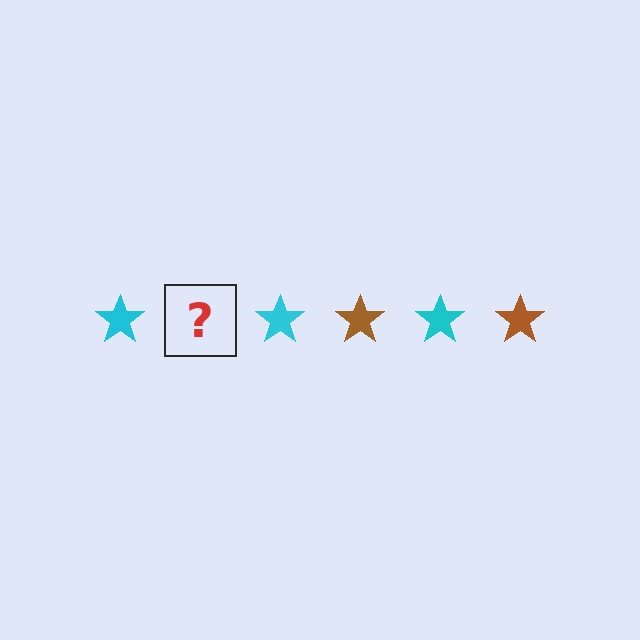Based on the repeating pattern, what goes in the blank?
The blank should be a brown star.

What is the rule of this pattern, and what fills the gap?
The rule is that the pattern cycles through cyan, brown stars. The gap should be filled with a brown star.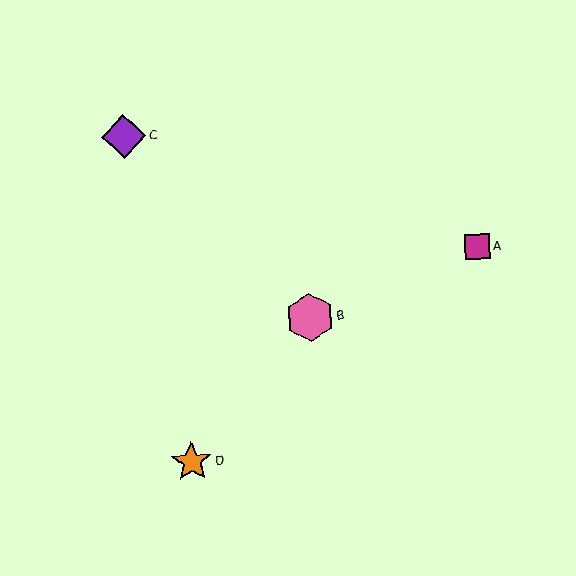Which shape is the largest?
The pink hexagon (labeled B) is the largest.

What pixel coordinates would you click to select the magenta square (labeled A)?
Click at (478, 246) to select the magenta square A.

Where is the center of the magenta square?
The center of the magenta square is at (478, 246).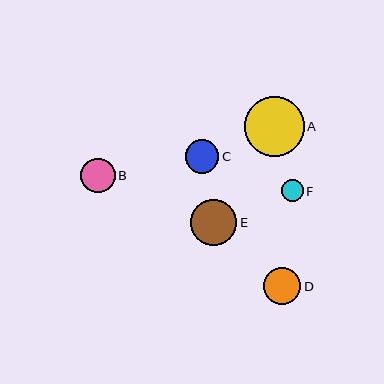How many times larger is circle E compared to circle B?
Circle E is approximately 1.4 times the size of circle B.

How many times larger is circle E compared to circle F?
Circle E is approximately 2.2 times the size of circle F.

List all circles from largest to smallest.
From largest to smallest: A, E, D, B, C, F.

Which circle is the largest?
Circle A is the largest with a size of approximately 60 pixels.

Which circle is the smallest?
Circle F is the smallest with a size of approximately 22 pixels.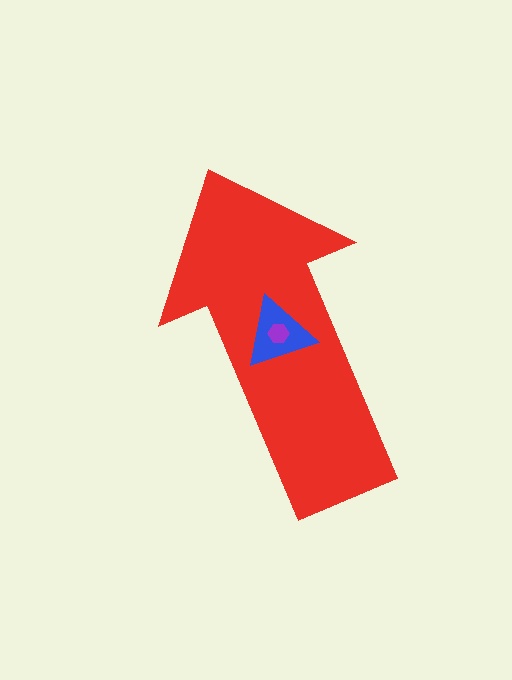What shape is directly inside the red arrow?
The blue triangle.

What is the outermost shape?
The red arrow.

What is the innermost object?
The purple hexagon.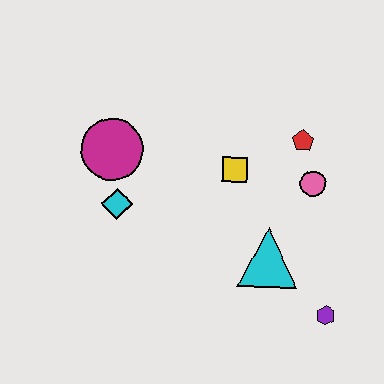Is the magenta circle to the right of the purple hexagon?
No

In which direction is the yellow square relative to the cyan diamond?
The yellow square is to the right of the cyan diamond.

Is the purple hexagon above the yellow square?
No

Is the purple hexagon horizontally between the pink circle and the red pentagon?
No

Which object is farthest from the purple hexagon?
The magenta circle is farthest from the purple hexagon.